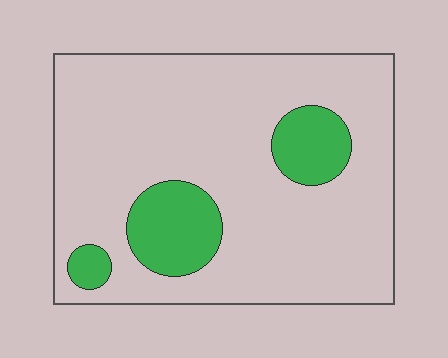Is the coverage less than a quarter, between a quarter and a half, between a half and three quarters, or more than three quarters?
Less than a quarter.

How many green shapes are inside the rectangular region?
3.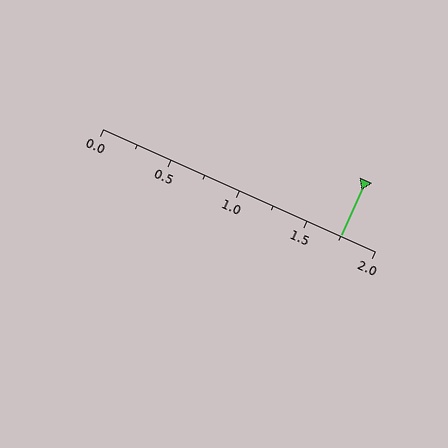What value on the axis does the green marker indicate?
The marker indicates approximately 1.75.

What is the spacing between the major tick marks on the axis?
The major ticks are spaced 0.5 apart.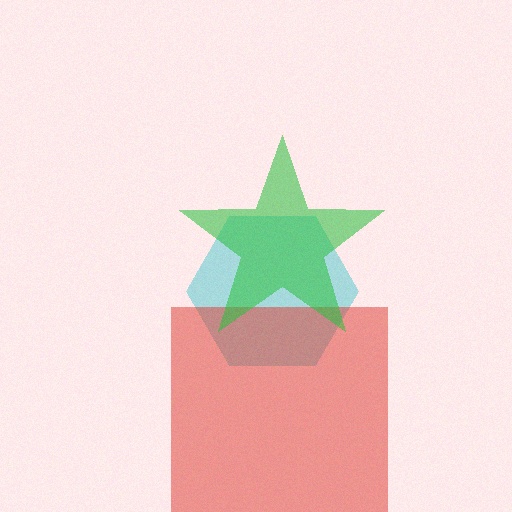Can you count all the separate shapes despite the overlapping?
Yes, there are 3 separate shapes.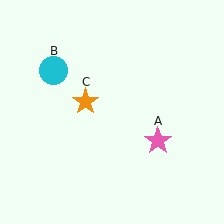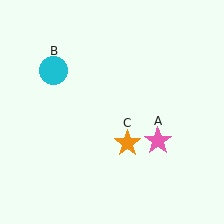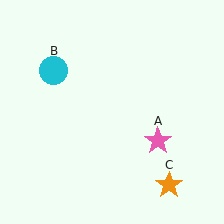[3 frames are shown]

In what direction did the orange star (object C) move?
The orange star (object C) moved down and to the right.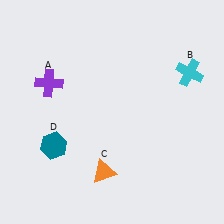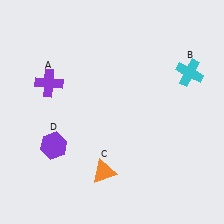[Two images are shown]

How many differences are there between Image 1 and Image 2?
There is 1 difference between the two images.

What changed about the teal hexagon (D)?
In Image 1, D is teal. In Image 2, it changed to purple.